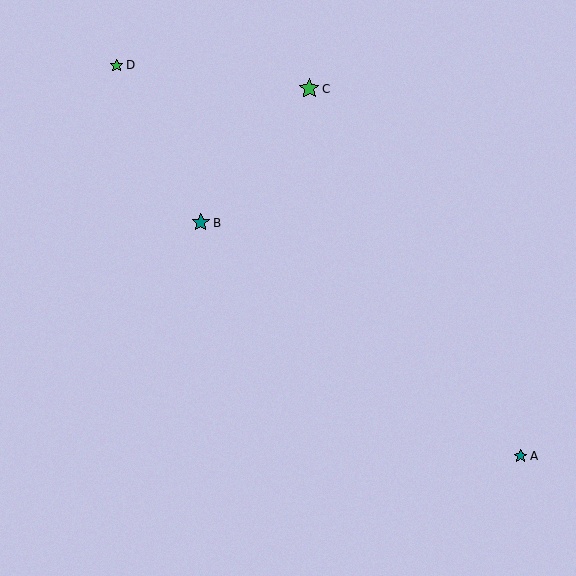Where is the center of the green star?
The center of the green star is at (309, 89).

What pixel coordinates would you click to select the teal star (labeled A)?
Click at (521, 456) to select the teal star A.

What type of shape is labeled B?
Shape B is a teal star.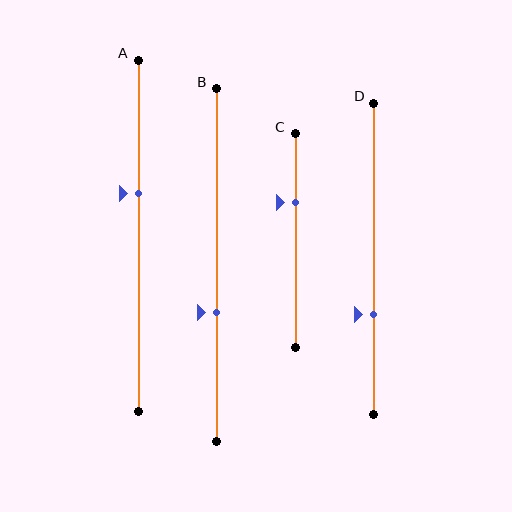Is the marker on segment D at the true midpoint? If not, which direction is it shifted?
No, the marker on segment D is shifted downward by about 18% of the segment length.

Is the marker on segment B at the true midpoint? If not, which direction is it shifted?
No, the marker on segment B is shifted downward by about 13% of the segment length.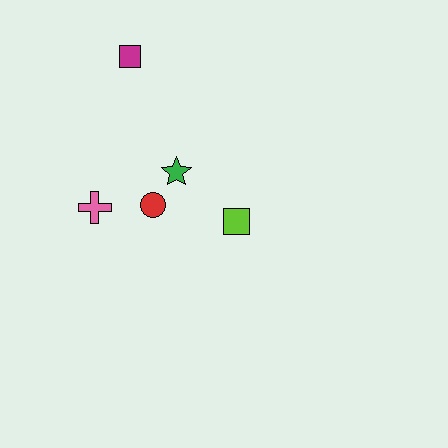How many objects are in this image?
There are 5 objects.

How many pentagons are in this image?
There are no pentagons.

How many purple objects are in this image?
There are no purple objects.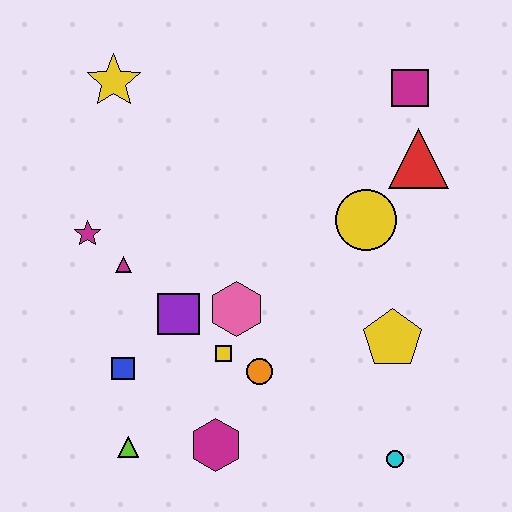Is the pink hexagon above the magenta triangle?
No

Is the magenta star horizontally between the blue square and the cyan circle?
No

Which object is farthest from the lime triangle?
The magenta square is farthest from the lime triangle.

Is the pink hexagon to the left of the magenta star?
No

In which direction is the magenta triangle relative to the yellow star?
The magenta triangle is below the yellow star.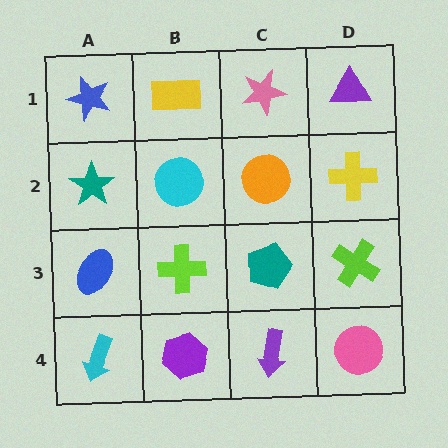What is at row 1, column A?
A blue star.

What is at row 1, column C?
A pink star.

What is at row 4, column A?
A cyan arrow.